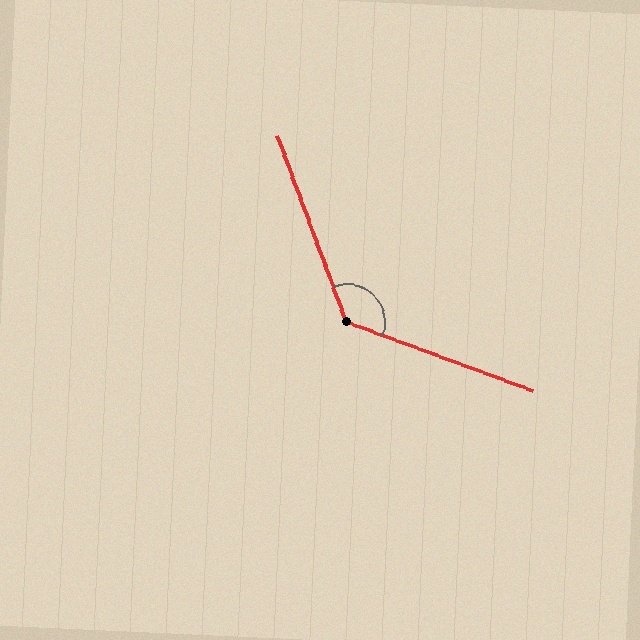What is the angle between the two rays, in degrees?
Approximately 131 degrees.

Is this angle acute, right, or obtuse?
It is obtuse.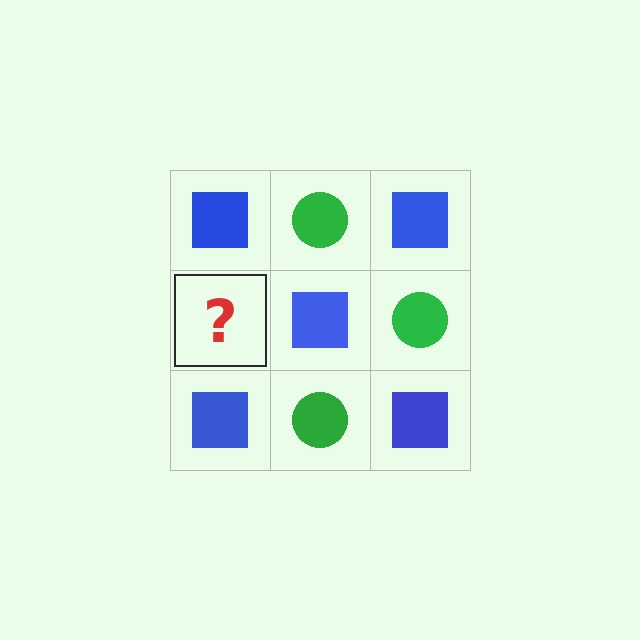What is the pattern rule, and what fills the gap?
The rule is that it alternates blue square and green circle in a checkerboard pattern. The gap should be filled with a green circle.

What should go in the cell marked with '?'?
The missing cell should contain a green circle.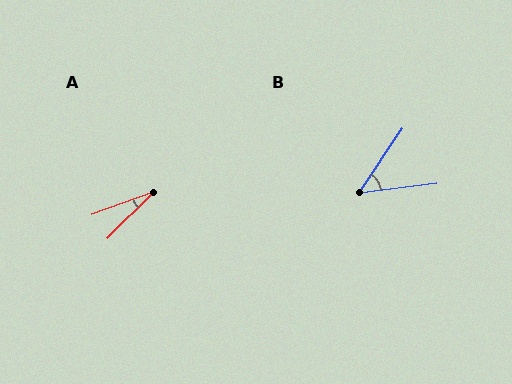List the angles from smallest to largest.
A (25°), B (49°).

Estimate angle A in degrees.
Approximately 25 degrees.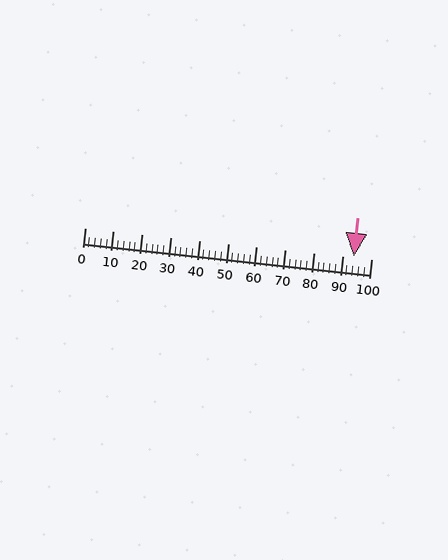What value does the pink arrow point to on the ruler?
The pink arrow points to approximately 94.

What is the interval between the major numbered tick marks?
The major tick marks are spaced 10 units apart.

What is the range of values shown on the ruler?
The ruler shows values from 0 to 100.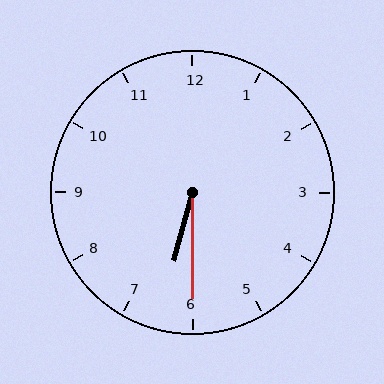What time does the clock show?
6:30.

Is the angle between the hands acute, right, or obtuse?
It is acute.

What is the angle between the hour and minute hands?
Approximately 15 degrees.